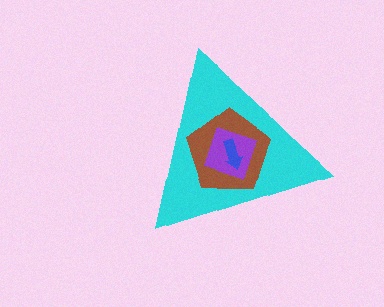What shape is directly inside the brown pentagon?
The purple diamond.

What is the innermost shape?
The blue arrow.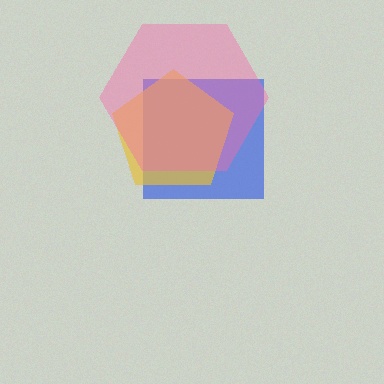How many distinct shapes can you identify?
There are 3 distinct shapes: a blue square, a yellow pentagon, a pink hexagon.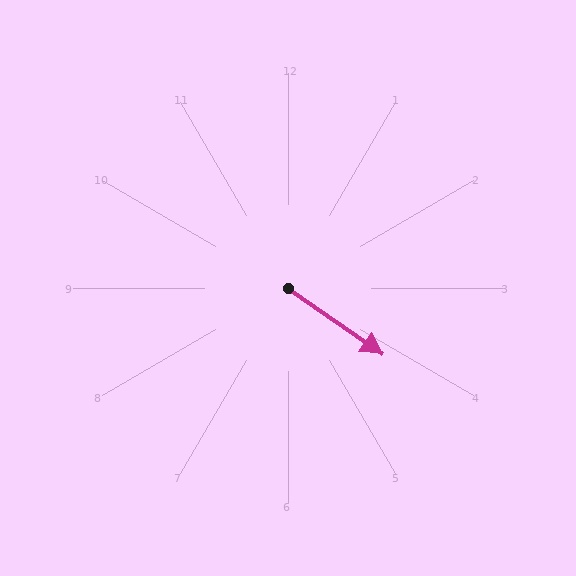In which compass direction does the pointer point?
Southeast.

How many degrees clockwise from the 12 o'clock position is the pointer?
Approximately 125 degrees.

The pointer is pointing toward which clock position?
Roughly 4 o'clock.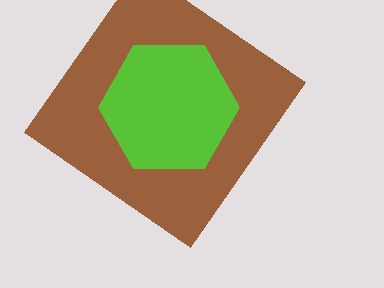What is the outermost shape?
The brown diamond.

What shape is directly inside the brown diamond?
The lime hexagon.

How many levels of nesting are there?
2.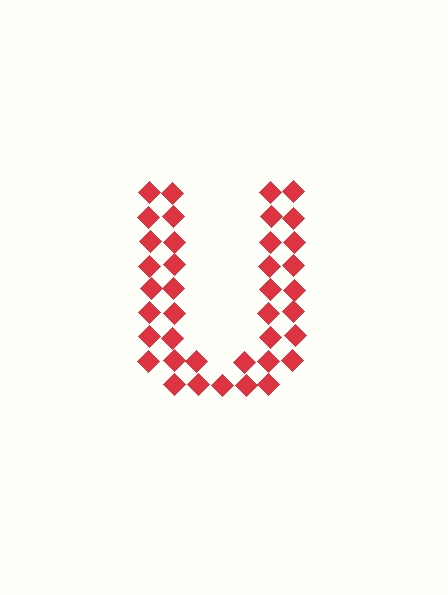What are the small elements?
The small elements are diamonds.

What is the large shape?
The large shape is the letter U.